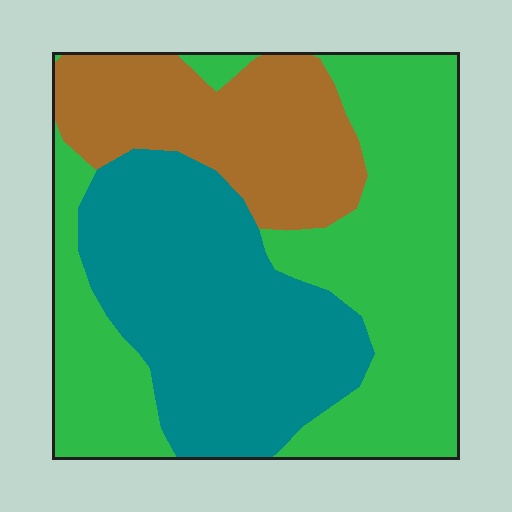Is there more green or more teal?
Green.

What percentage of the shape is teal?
Teal takes up about one third (1/3) of the shape.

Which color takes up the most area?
Green, at roughly 45%.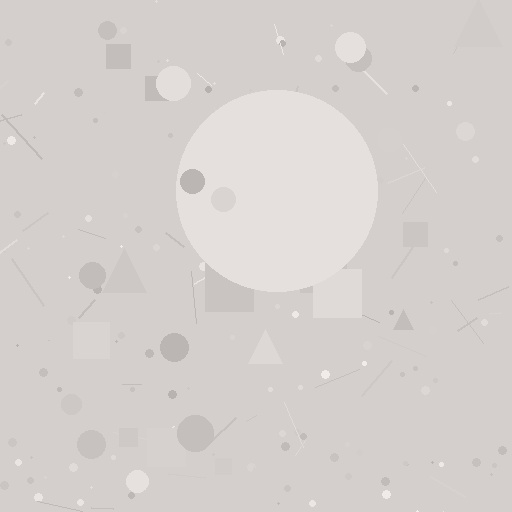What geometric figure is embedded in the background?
A circle is embedded in the background.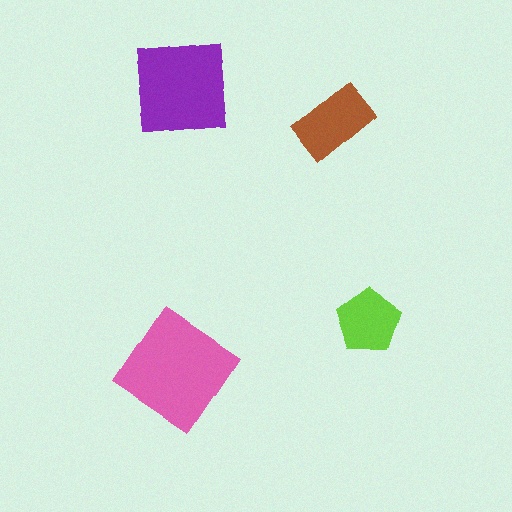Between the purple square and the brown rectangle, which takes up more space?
The purple square.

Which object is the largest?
The pink diamond.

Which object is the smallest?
The lime pentagon.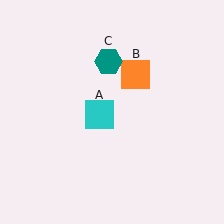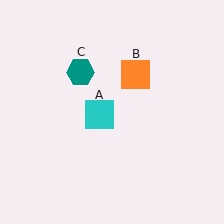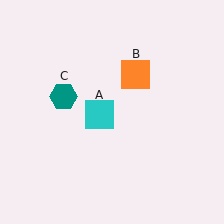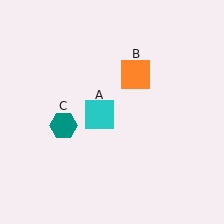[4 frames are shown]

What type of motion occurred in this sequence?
The teal hexagon (object C) rotated counterclockwise around the center of the scene.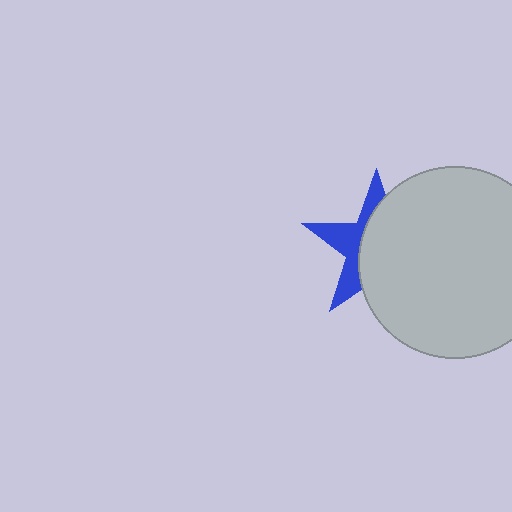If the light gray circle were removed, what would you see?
You would see the complete blue star.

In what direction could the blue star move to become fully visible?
The blue star could move left. That would shift it out from behind the light gray circle entirely.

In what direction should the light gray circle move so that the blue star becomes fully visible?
The light gray circle should move right. That is the shortest direction to clear the overlap and leave the blue star fully visible.